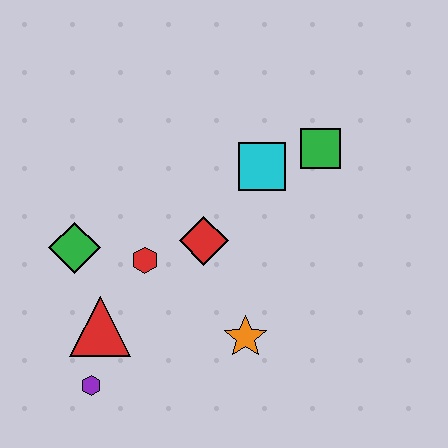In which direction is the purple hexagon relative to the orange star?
The purple hexagon is to the left of the orange star.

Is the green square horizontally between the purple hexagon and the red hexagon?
No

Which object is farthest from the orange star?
The green square is farthest from the orange star.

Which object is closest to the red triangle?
The purple hexagon is closest to the red triangle.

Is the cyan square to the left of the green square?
Yes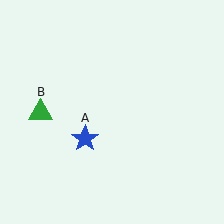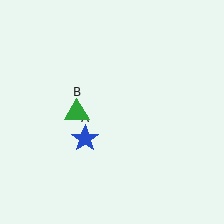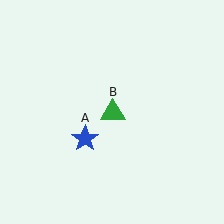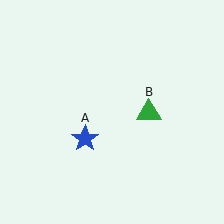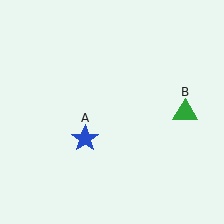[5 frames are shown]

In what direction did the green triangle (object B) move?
The green triangle (object B) moved right.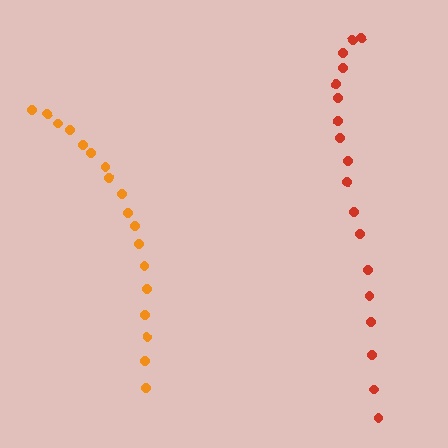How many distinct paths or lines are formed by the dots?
There are 2 distinct paths.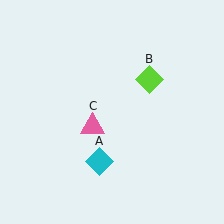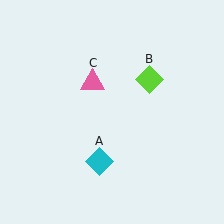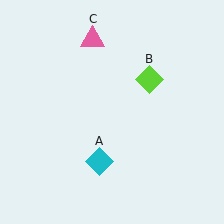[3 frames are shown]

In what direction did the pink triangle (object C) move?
The pink triangle (object C) moved up.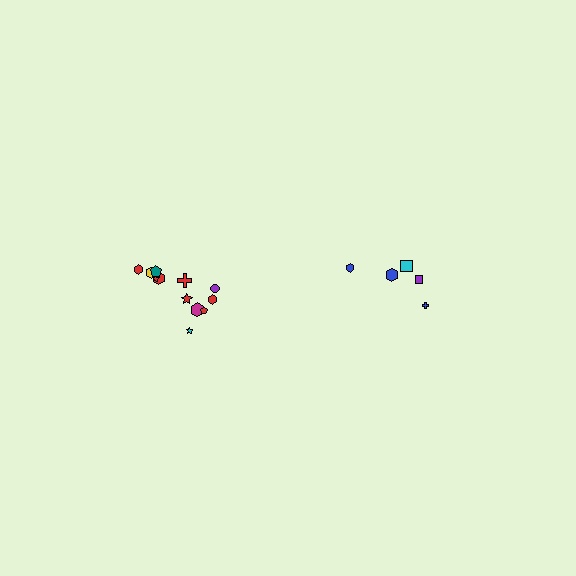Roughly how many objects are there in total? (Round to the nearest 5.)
Roughly 15 objects in total.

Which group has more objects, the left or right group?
The left group.